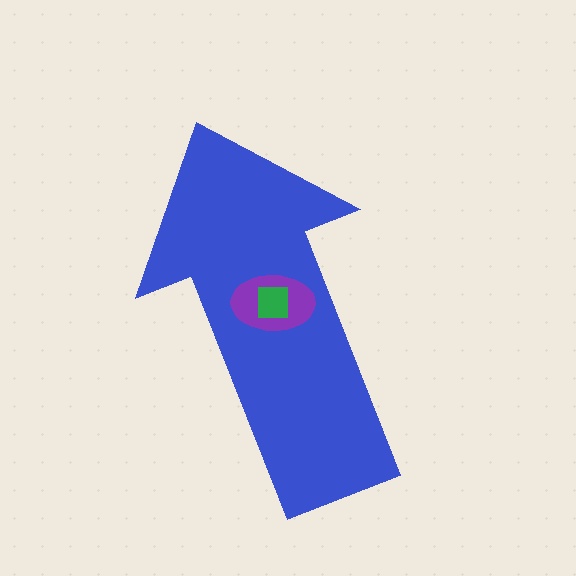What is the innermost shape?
The green square.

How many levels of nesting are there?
3.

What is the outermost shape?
The blue arrow.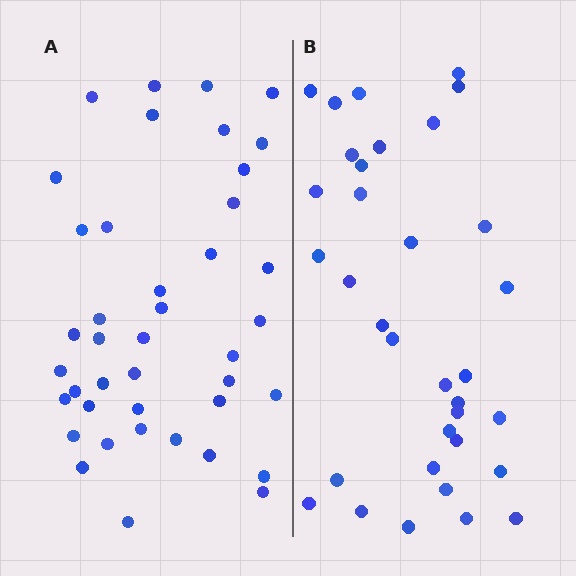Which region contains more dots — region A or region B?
Region A (the left region) has more dots.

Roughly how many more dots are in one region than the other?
Region A has roughly 8 or so more dots than region B.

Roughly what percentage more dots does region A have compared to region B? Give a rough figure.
About 20% more.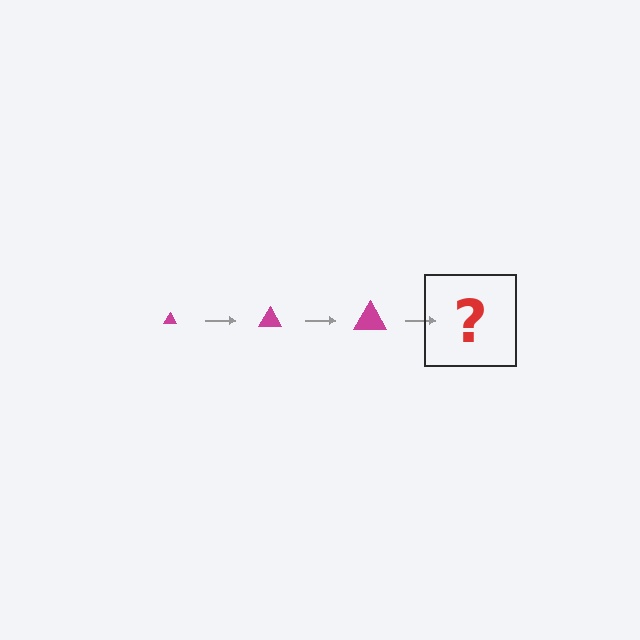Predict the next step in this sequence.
The next step is a magenta triangle, larger than the previous one.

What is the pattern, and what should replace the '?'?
The pattern is that the triangle gets progressively larger each step. The '?' should be a magenta triangle, larger than the previous one.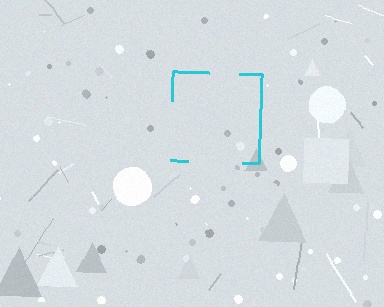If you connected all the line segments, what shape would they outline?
They would outline a square.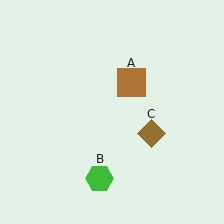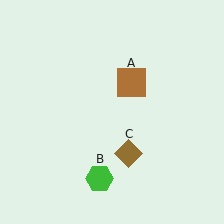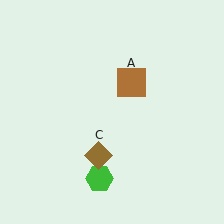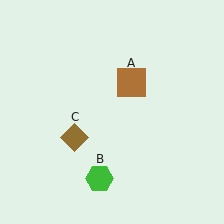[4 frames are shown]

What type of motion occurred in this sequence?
The brown diamond (object C) rotated clockwise around the center of the scene.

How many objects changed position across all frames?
1 object changed position: brown diamond (object C).